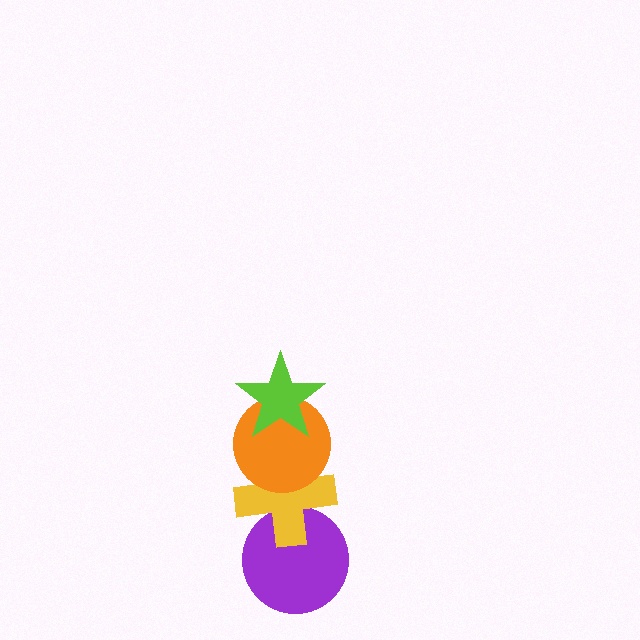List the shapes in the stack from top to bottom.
From top to bottom: the lime star, the orange circle, the yellow cross, the purple circle.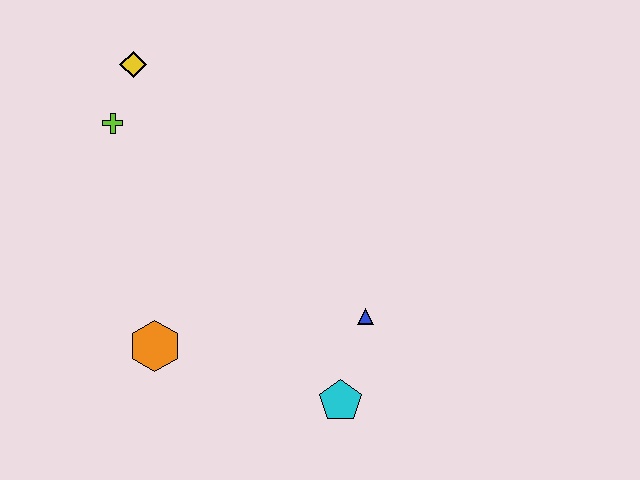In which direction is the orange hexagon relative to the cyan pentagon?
The orange hexagon is to the left of the cyan pentagon.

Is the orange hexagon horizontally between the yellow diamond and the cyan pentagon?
Yes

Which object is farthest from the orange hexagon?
The yellow diamond is farthest from the orange hexagon.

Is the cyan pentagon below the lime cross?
Yes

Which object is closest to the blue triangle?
The cyan pentagon is closest to the blue triangle.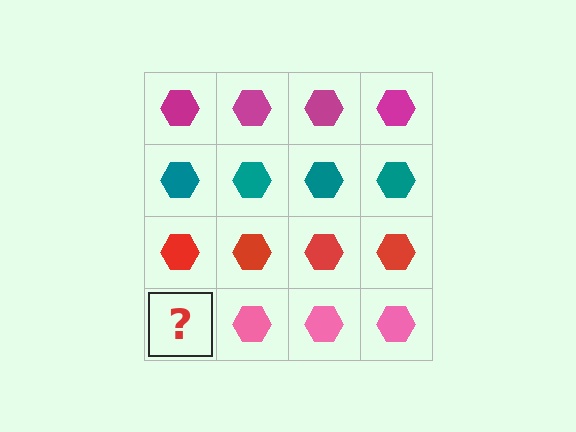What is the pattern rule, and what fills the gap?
The rule is that each row has a consistent color. The gap should be filled with a pink hexagon.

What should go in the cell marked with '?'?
The missing cell should contain a pink hexagon.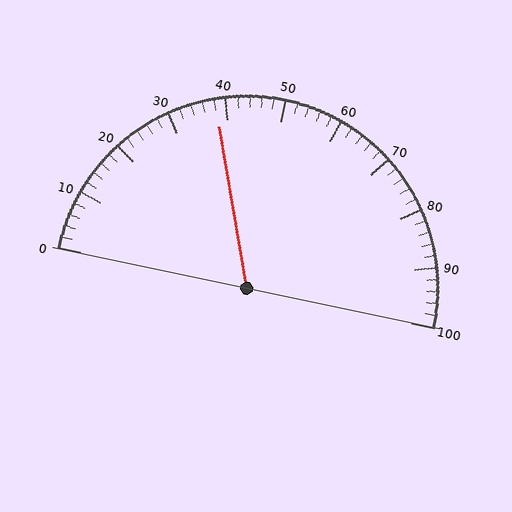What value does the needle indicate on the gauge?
The needle indicates approximately 38.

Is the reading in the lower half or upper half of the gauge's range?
The reading is in the lower half of the range (0 to 100).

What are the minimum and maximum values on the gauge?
The gauge ranges from 0 to 100.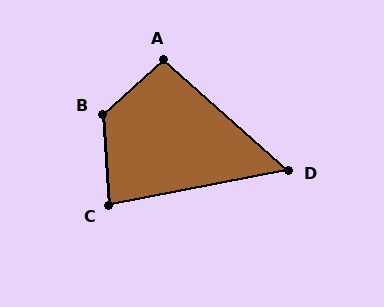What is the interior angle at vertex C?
Approximately 83 degrees (acute).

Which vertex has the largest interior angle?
B, at approximately 127 degrees.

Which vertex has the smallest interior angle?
D, at approximately 53 degrees.